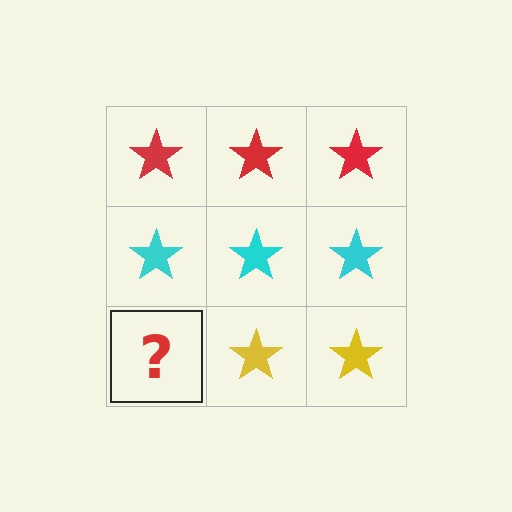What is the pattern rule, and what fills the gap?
The rule is that each row has a consistent color. The gap should be filled with a yellow star.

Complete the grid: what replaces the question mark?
The question mark should be replaced with a yellow star.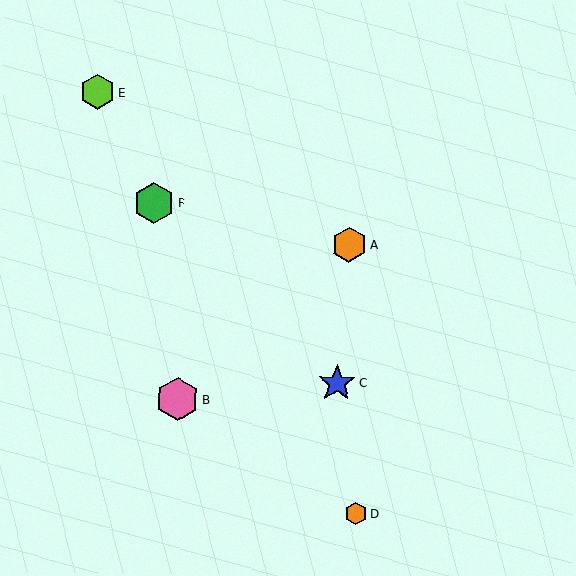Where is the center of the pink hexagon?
The center of the pink hexagon is at (178, 399).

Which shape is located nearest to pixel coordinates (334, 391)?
The blue star (labeled C) at (337, 383) is nearest to that location.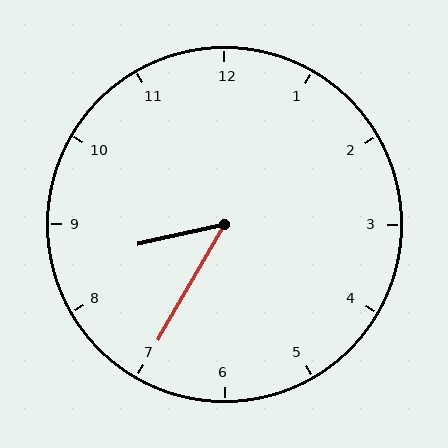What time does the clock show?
8:35.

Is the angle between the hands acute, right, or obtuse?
It is acute.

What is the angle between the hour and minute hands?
Approximately 48 degrees.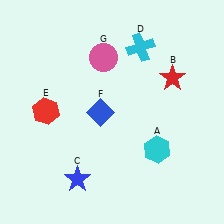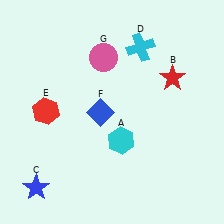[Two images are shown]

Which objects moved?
The objects that moved are: the cyan hexagon (A), the blue star (C).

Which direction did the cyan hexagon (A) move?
The cyan hexagon (A) moved left.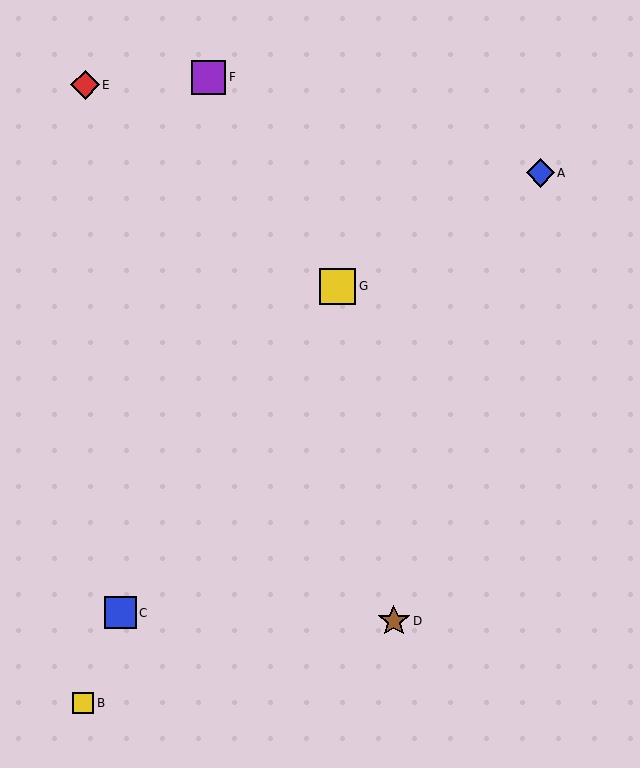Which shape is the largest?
The yellow square (labeled G) is the largest.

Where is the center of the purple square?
The center of the purple square is at (209, 77).